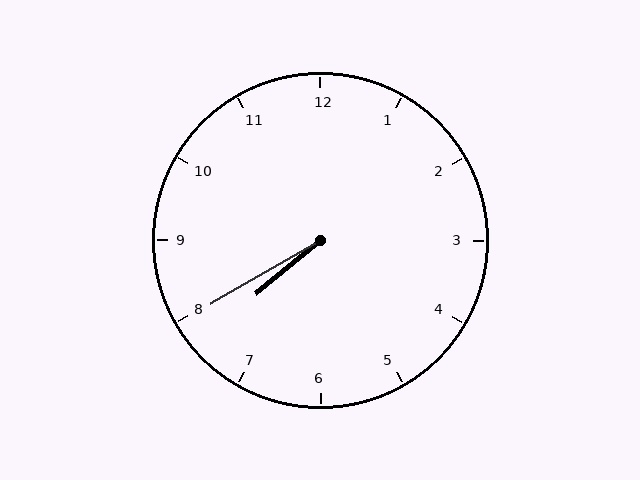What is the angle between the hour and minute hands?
Approximately 10 degrees.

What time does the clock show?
7:40.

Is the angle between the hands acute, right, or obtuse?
It is acute.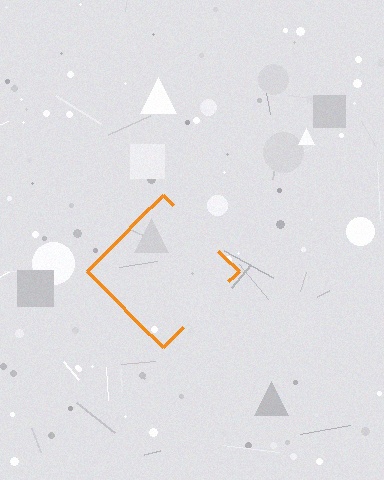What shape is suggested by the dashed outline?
The dashed outline suggests a diamond.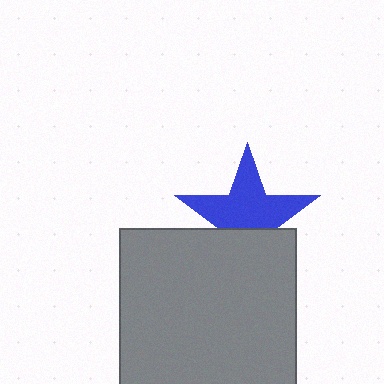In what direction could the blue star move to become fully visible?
The blue star could move up. That would shift it out from behind the gray square entirely.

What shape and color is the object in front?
The object in front is a gray square.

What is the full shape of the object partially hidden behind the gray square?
The partially hidden object is a blue star.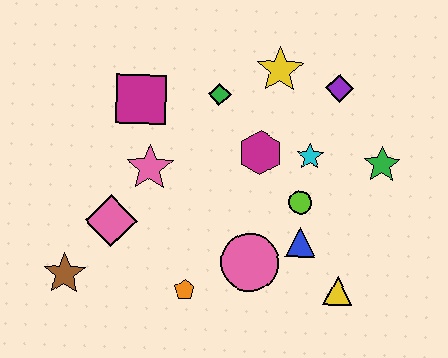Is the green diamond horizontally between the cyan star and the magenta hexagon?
No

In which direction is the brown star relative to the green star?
The brown star is to the left of the green star.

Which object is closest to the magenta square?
The pink star is closest to the magenta square.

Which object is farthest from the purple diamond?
The brown star is farthest from the purple diamond.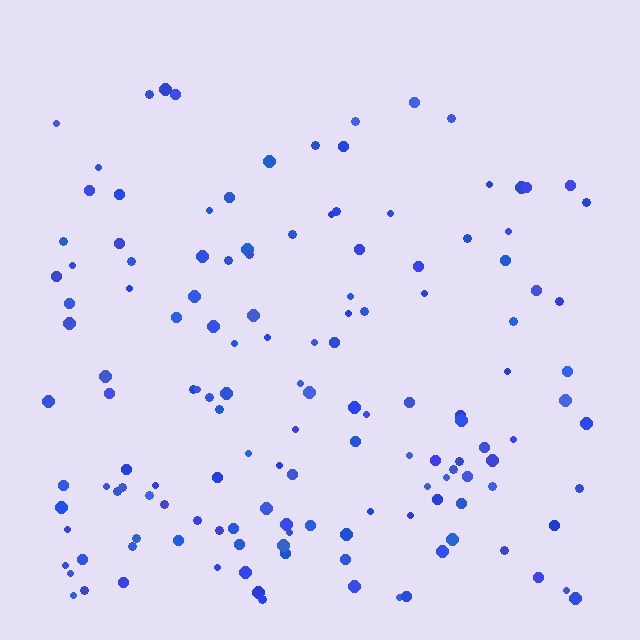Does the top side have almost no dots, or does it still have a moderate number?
Still a moderate number, just noticeably fewer than the bottom.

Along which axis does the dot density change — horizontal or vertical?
Vertical.